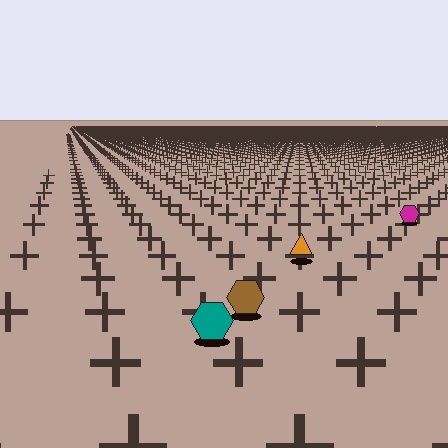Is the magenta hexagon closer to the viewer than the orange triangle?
No. The orange triangle is closer — you can tell from the texture gradient: the ground texture is coarser near it.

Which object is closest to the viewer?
The teal hexagon is closest. The texture marks near it are larger and more spread out.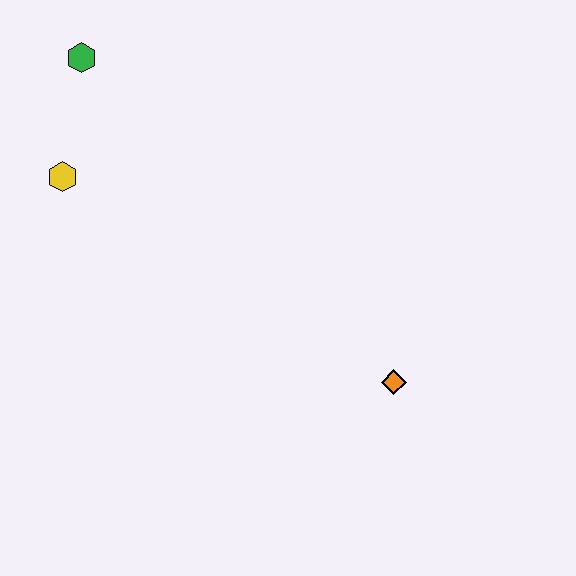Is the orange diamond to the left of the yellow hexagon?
No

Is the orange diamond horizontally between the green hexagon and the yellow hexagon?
No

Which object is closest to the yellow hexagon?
The green hexagon is closest to the yellow hexagon.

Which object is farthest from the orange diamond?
The green hexagon is farthest from the orange diamond.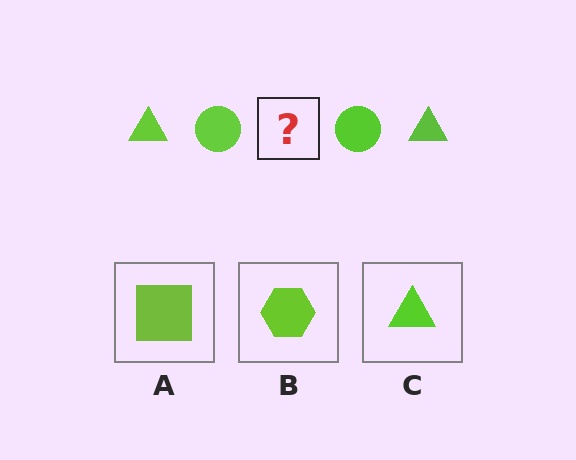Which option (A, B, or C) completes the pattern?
C.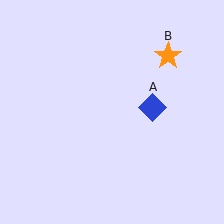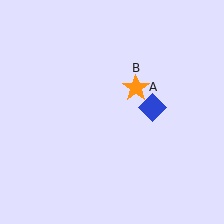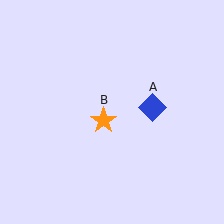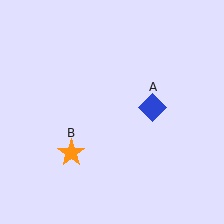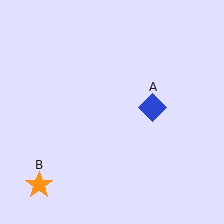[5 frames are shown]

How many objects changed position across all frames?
1 object changed position: orange star (object B).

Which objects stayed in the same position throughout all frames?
Blue diamond (object A) remained stationary.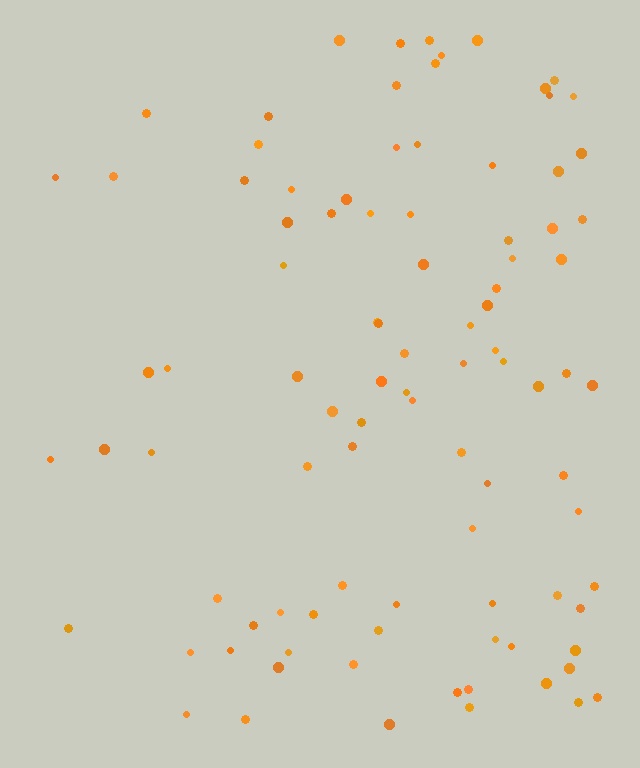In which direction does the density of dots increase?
From left to right, with the right side densest.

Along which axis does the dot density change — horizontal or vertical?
Horizontal.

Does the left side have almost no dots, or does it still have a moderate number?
Still a moderate number, just noticeably fewer than the right.